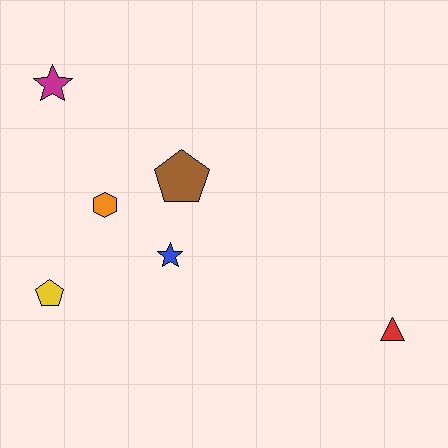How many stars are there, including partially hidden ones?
There are 2 stars.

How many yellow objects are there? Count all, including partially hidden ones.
There is 1 yellow object.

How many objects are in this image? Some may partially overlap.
There are 6 objects.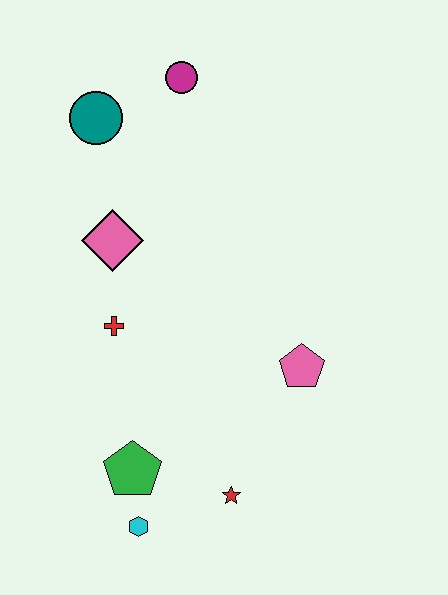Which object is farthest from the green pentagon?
The magenta circle is farthest from the green pentagon.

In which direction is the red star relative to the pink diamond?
The red star is below the pink diamond.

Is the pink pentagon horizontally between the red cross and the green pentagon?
No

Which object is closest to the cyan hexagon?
The green pentagon is closest to the cyan hexagon.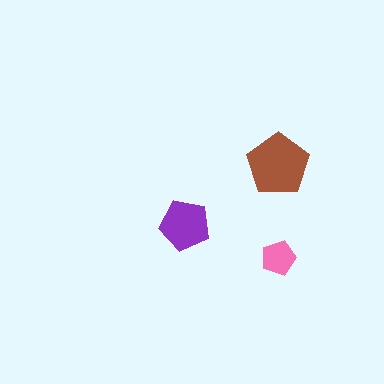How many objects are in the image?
There are 3 objects in the image.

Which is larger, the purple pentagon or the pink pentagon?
The purple one.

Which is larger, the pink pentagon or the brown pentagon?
The brown one.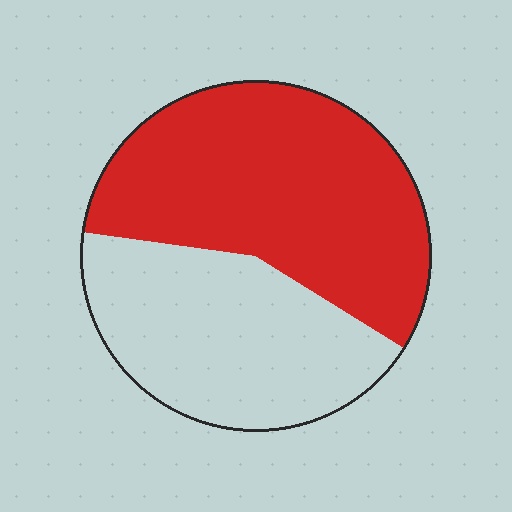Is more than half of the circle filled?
Yes.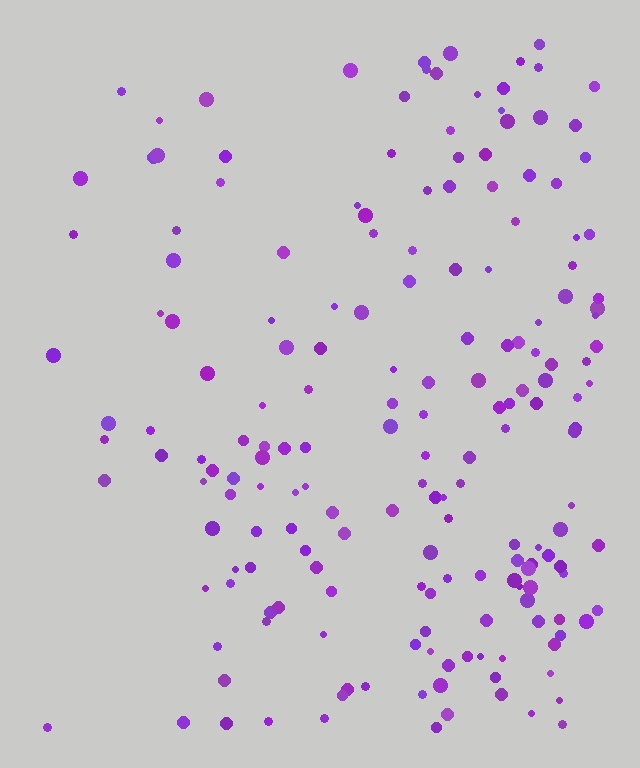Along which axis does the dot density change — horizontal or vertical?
Horizontal.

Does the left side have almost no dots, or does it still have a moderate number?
Still a moderate number, just noticeably fewer than the right.